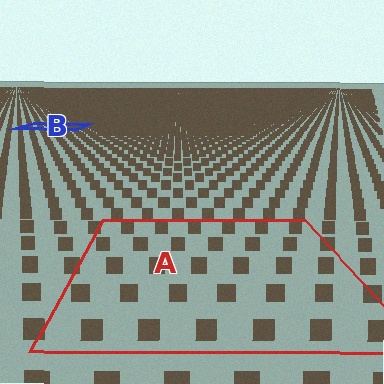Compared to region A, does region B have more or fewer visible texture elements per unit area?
Region B has more texture elements per unit area — they are packed more densely because it is farther away.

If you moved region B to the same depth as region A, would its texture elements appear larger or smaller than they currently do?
They would appear larger. At a closer depth, the same texture elements are projected at a bigger on-screen size.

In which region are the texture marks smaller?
The texture marks are smaller in region B, because it is farther away.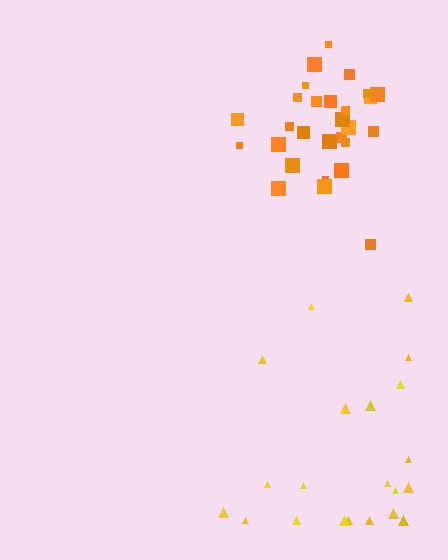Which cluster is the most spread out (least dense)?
Yellow.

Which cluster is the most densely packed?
Orange.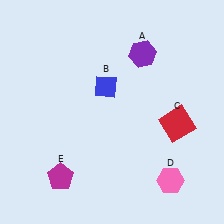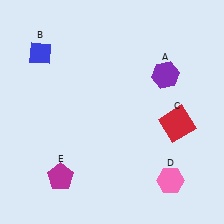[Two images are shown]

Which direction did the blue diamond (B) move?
The blue diamond (B) moved left.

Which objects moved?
The objects that moved are: the purple hexagon (A), the blue diamond (B).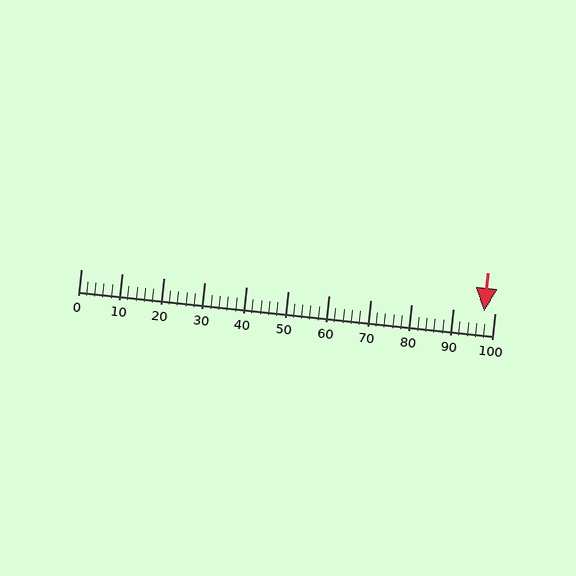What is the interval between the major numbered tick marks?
The major tick marks are spaced 10 units apart.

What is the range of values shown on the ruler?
The ruler shows values from 0 to 100.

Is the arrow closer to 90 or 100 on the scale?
The arrow is closer to 100.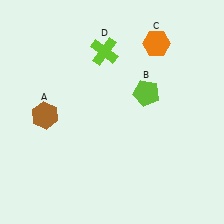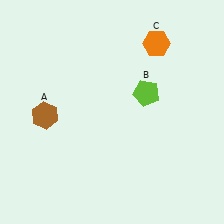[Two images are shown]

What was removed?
The lime cross (D) was removed in Image 2.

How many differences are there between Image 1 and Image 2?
There is 1 difference between the two images.